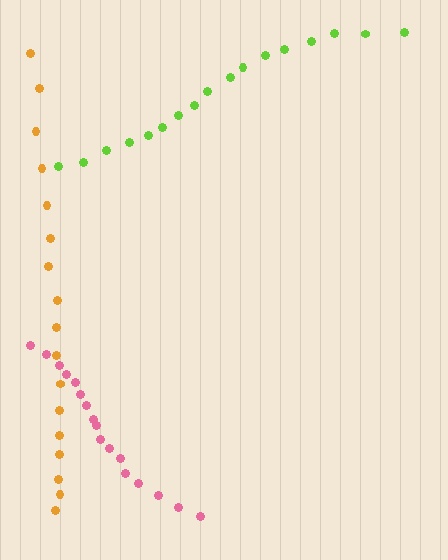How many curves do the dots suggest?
There are 3 distinct paths.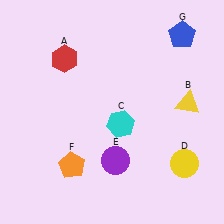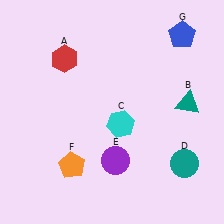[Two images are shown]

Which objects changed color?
B changed from yellow to teal. D changed from yellow to teal.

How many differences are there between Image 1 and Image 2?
There are 2 differences between the two images.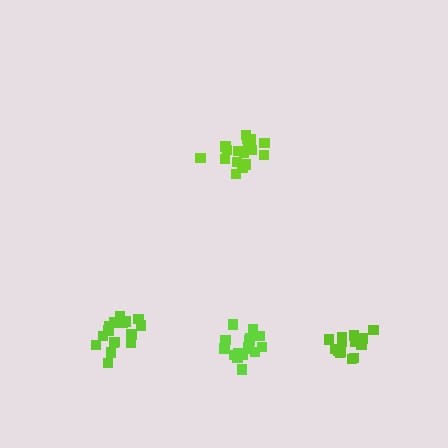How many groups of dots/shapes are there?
There are 4 groups.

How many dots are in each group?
Group 1: 17 dots, Group 2: 18 dots, Group 3: 17 dots, Group 4: 16 dots (68 total).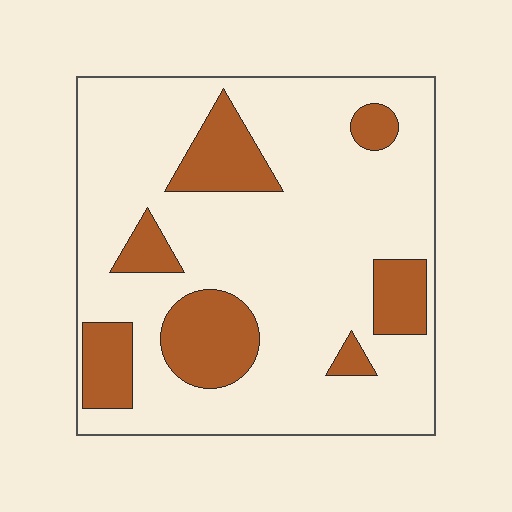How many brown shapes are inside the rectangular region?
7.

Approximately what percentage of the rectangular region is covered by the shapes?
Approximately 20%.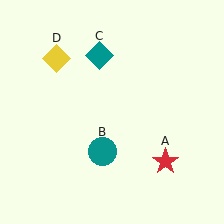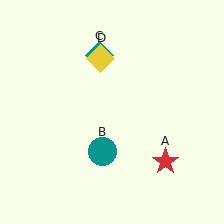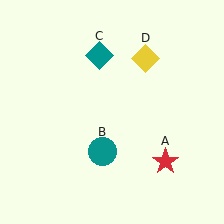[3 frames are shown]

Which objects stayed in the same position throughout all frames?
Red star (object A) and teal circle (object B) and teal diamond (object C) remained stationary.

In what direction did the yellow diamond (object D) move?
The yellow diamond (object D) moved right.